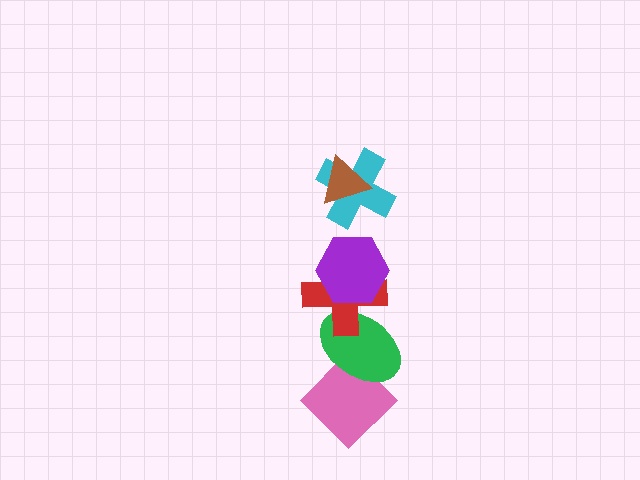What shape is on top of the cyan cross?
The brown triangle is on top of the cyan cross.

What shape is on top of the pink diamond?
The green ellipse is on top of the pink diamond.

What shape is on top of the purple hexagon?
The cyan cross is on top of the purple hexagon.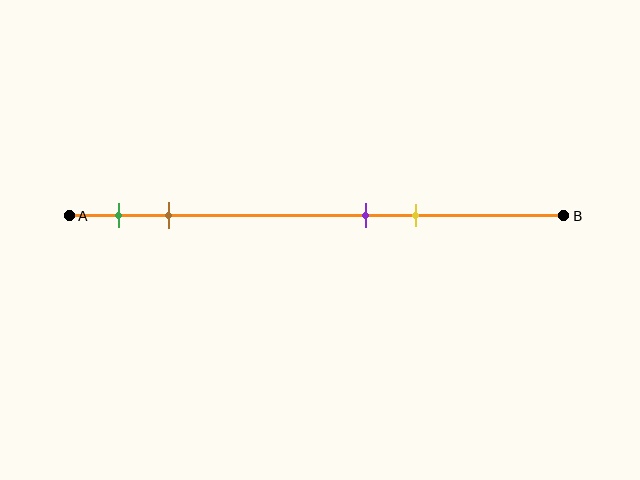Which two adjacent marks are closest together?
The purple and yellow marks are the closest adjacent pair.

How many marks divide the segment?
There are 4 marks dividing the segment.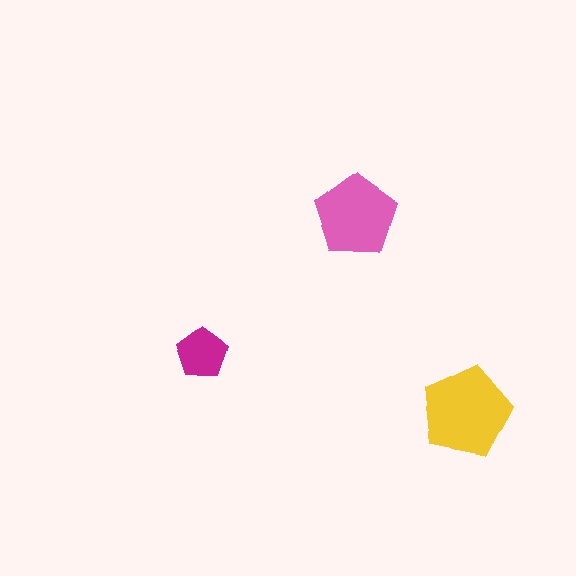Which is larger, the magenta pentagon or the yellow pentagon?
The yellow one.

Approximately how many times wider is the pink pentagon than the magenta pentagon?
About 1.5 times wider.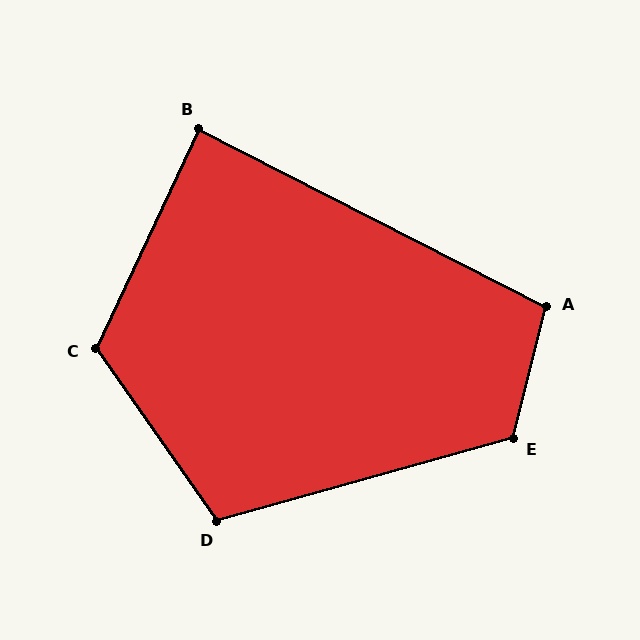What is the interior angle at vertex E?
Approximately 120 degrees (obtuse).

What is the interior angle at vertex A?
Approximately 103 degrees (obtuse).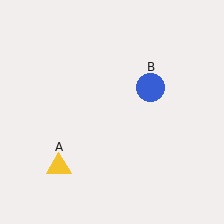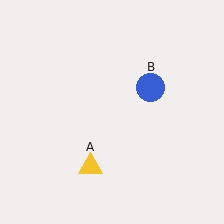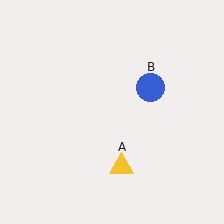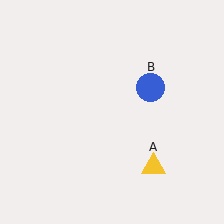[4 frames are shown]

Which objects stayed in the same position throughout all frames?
Blue circle (object B) remained stationary.